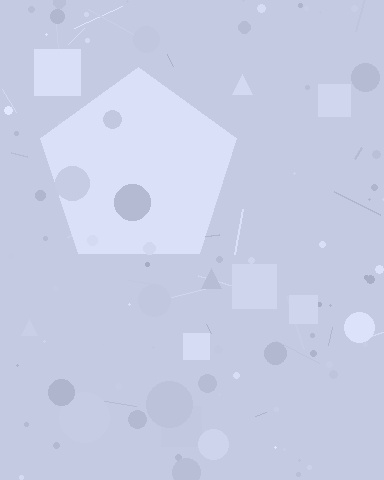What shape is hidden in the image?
A pentagon is hidden in the image.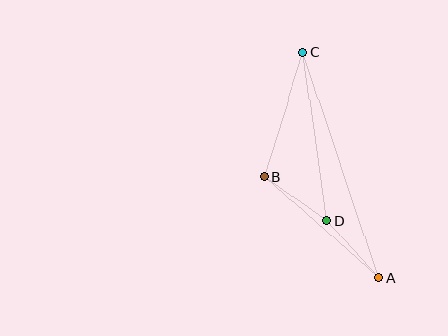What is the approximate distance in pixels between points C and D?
The distance between C and D is approximately 170 pixels.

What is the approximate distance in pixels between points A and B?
The distance between A and B is approximately 152 pixels.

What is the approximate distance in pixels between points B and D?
The distance between B and D is approximately 77 pixels.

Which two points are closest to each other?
Points A and D are closest to each other.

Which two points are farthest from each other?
Points A and C are farthest from each other.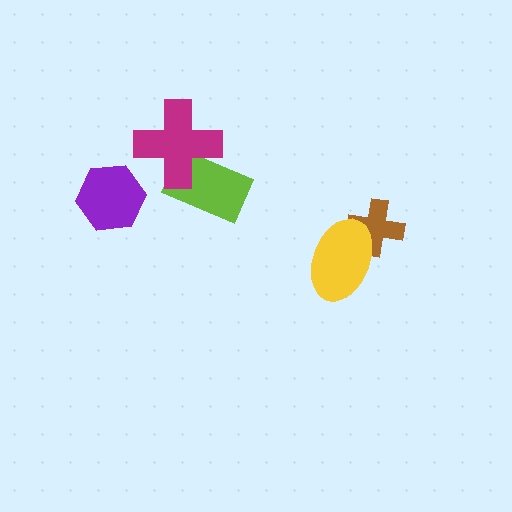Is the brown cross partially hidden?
Yes, it is partially covered by another shape.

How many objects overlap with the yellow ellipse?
1 object overlaps with the yellow ellipse.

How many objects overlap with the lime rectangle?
1 object overlaps with the lime rectangle.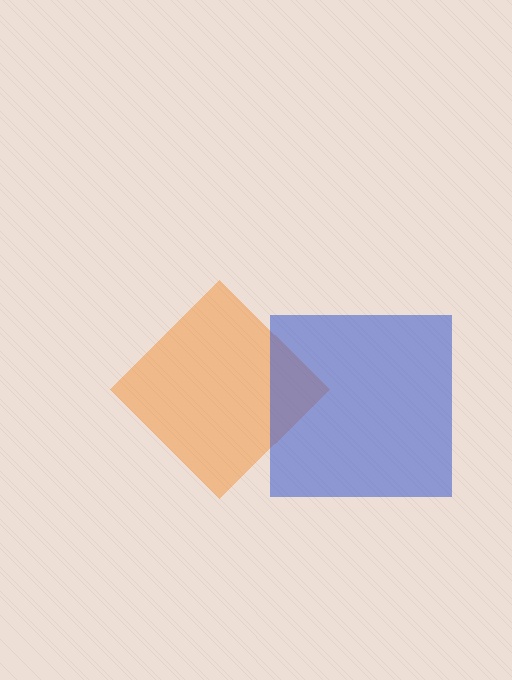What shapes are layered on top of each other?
The layered shapes are: an orange diamond, a blue square.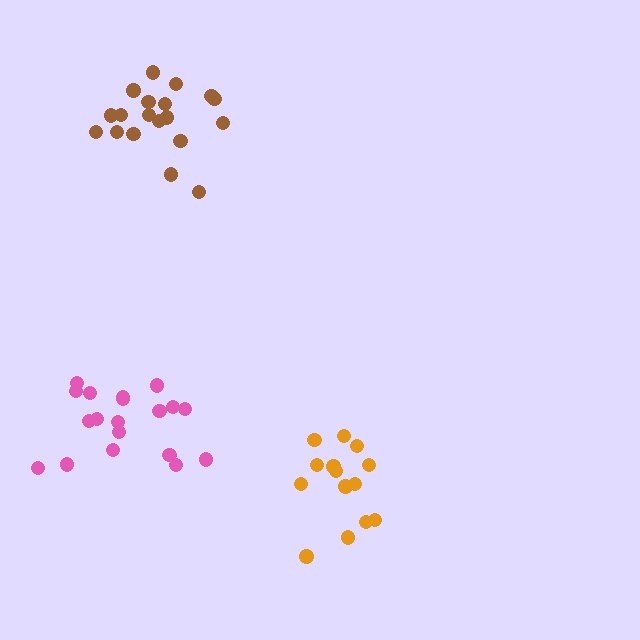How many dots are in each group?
Group 1: 19 dots, Group 2: 14 dots, Group 3: 19 dots (52 total).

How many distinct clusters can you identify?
There are 3 distinct clusters.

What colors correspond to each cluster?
The clusters are colored: brown, orange, pink.